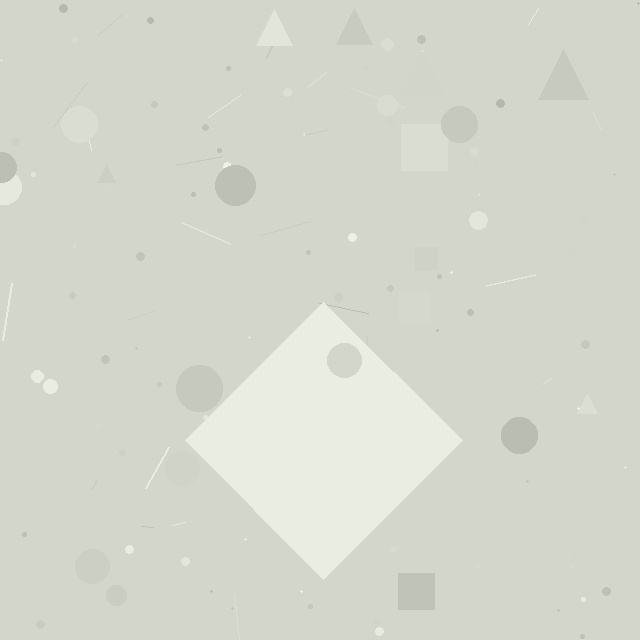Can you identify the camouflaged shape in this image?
The camouflaged shape is a diamond.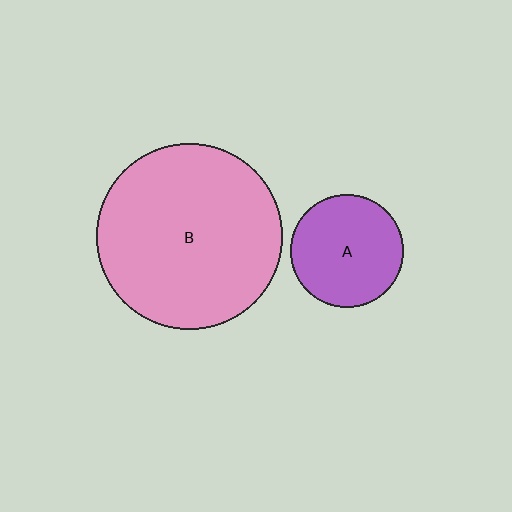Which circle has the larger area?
Circle B (pink).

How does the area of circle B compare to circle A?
Approximately 2.7 times.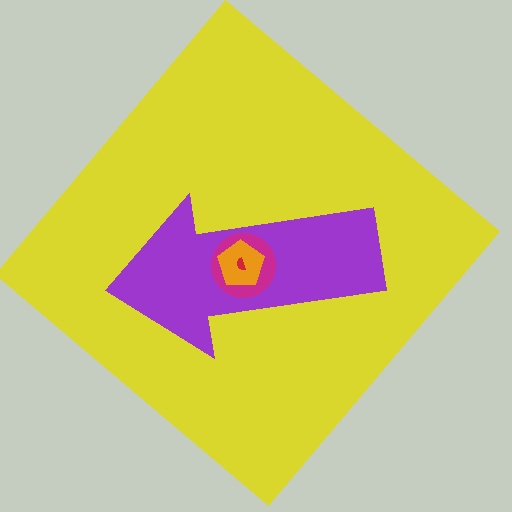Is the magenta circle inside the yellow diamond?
Yes.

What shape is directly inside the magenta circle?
The orange pentagon.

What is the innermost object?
The red semicircle.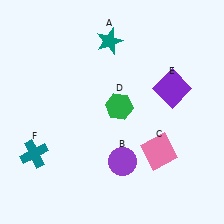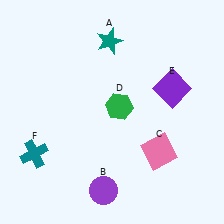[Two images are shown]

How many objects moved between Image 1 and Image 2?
1 object moved between the two images.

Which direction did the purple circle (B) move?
The purple circle (B) moved down.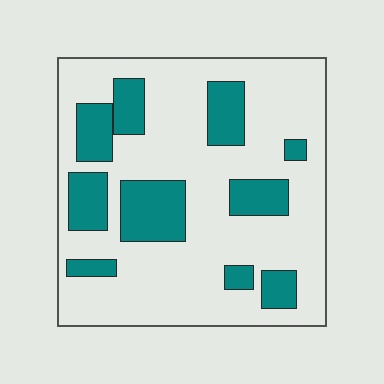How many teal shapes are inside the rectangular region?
10.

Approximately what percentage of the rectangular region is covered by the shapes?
Approximately 25%.